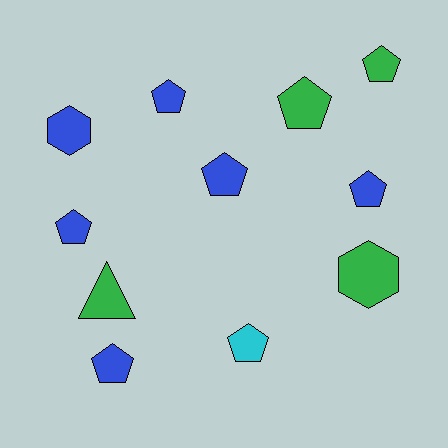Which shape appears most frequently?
Pentagon, with 8 objects.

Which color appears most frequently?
Blue, with 6 objects.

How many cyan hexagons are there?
There are no cyan hexagons.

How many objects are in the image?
There are 11 objects.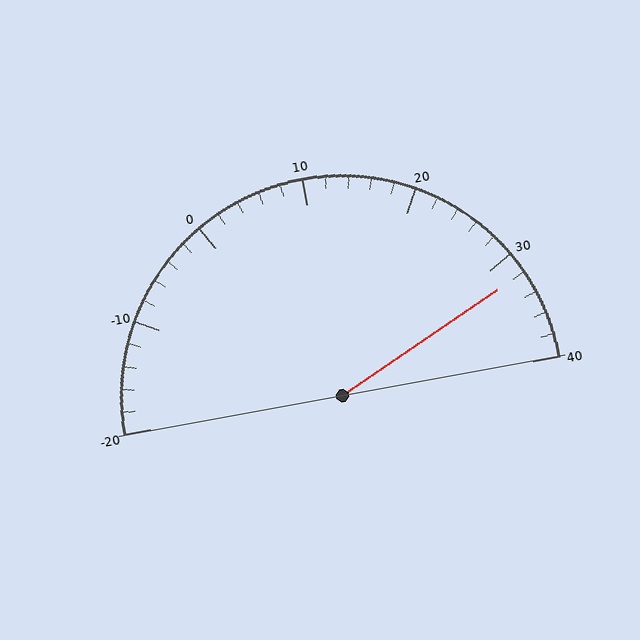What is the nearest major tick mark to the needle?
The nearest major tick mark is 30.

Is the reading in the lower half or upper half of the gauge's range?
The reading is in the upper half of the range (-20 to 40).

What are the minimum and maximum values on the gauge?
The gauge ranges from -20 to 40.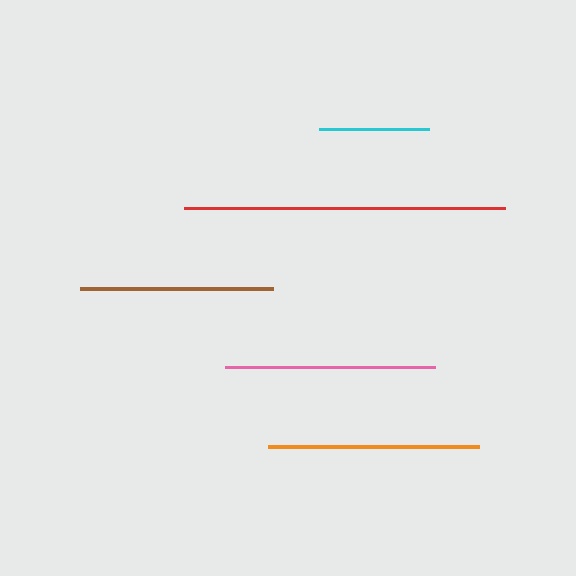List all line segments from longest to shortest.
From longest to shortest: red, orange, pink, brown, cyan.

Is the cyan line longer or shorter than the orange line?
The orange line is longer than the cyan line.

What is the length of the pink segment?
The pink segment is approximately 210 pixels long.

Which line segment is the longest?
The red line is the longest at approximately 321 pixels.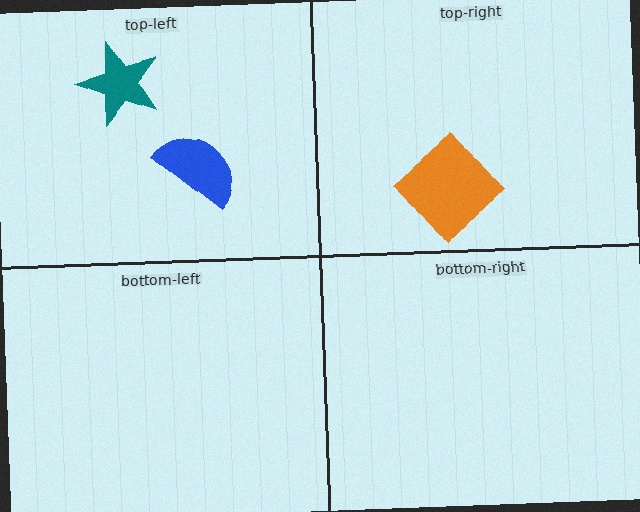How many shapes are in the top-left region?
2.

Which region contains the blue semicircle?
The top-left region.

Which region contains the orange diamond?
The top-right region.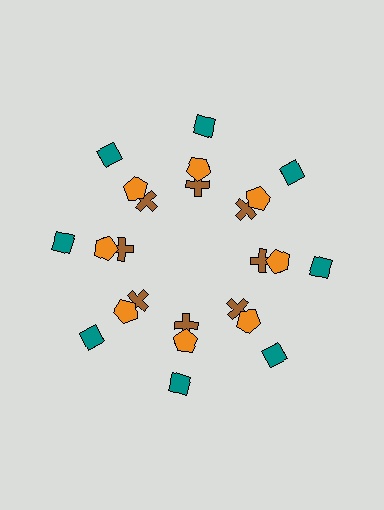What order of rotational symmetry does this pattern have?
This pattern has 8-fold rotational symmetry.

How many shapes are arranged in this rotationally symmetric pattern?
There are 24 shapes, arranged in 8 groups of 3.